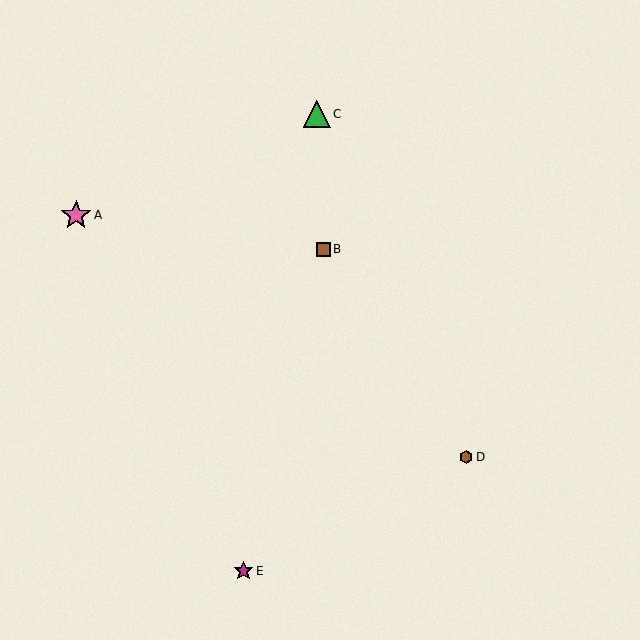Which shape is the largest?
The pink star (labeled A) is the largest.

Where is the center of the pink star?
The center of the pink star is at (76, 215).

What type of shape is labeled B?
Shape B is a brown square.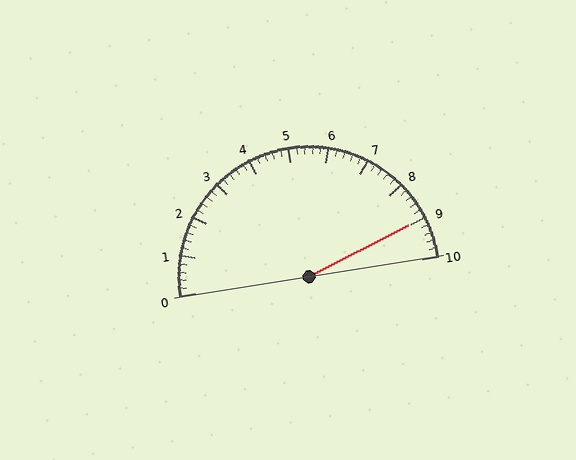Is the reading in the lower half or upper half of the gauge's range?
The reading is in the upper half of the range (0 to 10).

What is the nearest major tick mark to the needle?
The nearest major tick mark is 9.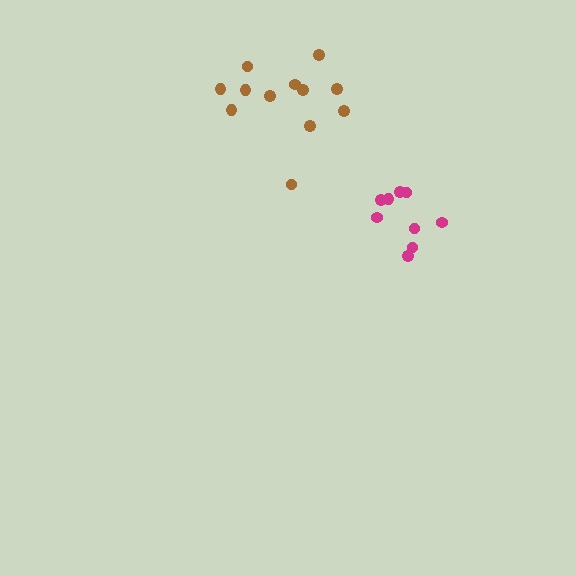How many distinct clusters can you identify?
There are 2 distinct clusters.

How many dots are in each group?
Group 1: 9 dots, Group 2: 12 dots (21 total).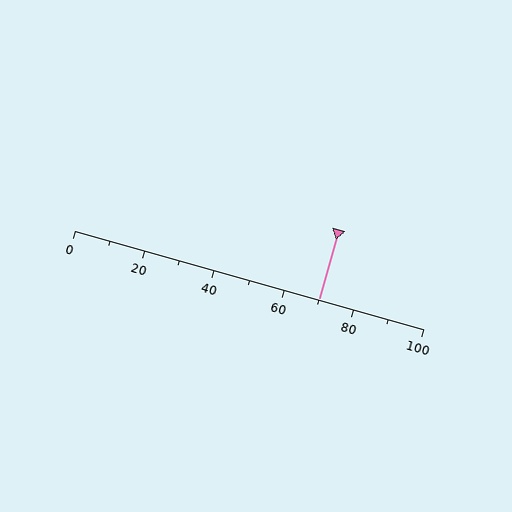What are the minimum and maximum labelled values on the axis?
The axis runs from 0 to 100.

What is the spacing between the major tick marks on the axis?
The major ticks are spaced 20 apart.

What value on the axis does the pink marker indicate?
The marker indicates approximately 70.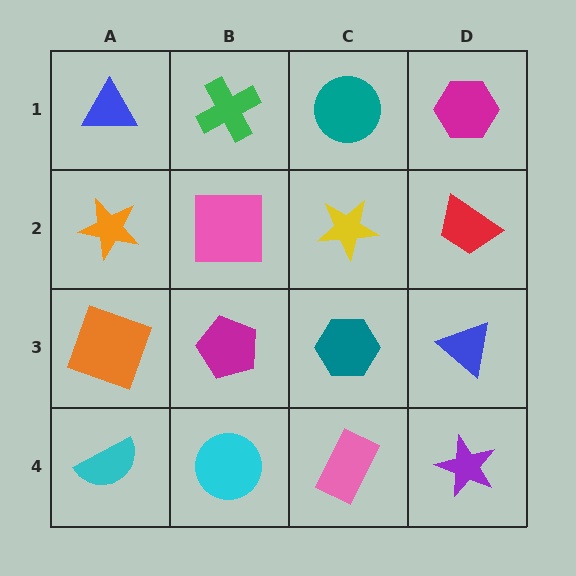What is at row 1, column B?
A green cross.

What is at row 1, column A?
A blue triangle.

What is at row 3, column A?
An orange square.